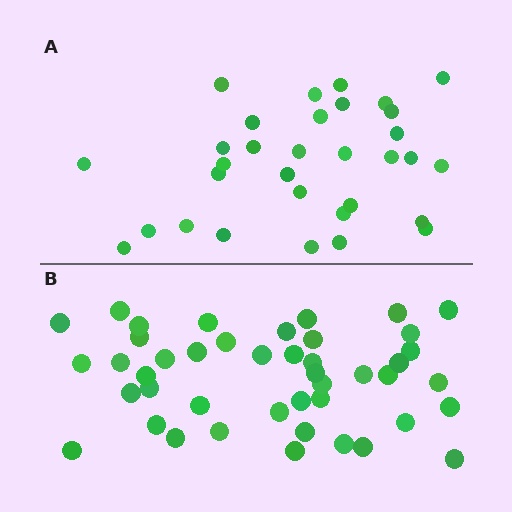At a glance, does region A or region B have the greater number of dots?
Region B (the bottom region) has more dots.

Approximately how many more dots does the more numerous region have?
Region B has roughly 12 or so more dots than region A.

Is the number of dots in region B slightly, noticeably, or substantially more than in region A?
Region B has noticeably more, but not dramatically so. The ratio is roughly 1.4 to 1.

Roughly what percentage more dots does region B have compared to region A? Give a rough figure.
About 40% more.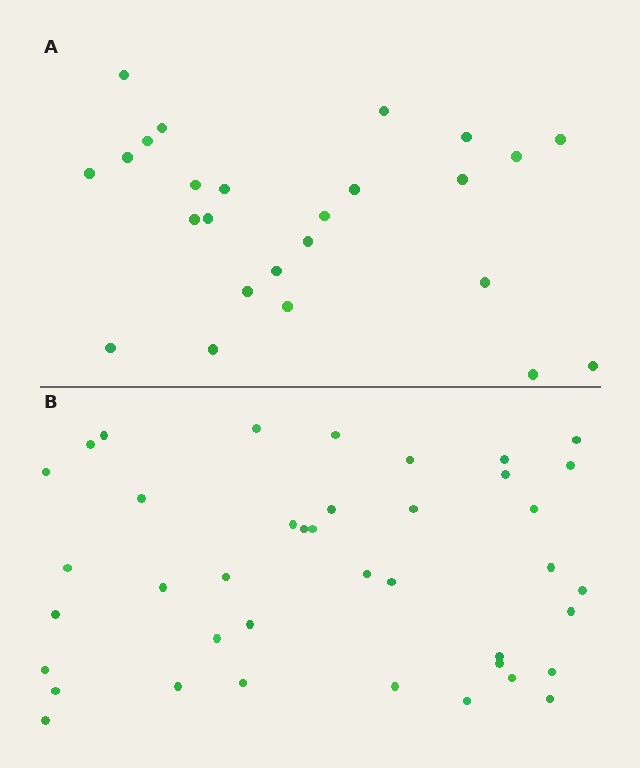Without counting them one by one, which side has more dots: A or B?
Region B (the bottom region) has more dots.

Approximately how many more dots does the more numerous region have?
Region B has approximately 15 more dots than region A.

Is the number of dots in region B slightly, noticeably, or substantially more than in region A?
Region B has substantially more. The ratio is roughly 1.6 to 1.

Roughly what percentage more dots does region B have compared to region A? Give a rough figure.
About 60% more.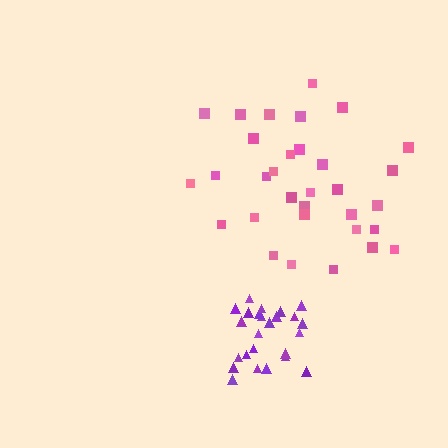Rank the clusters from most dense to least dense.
purple, pink.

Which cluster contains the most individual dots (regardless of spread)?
Pink (32).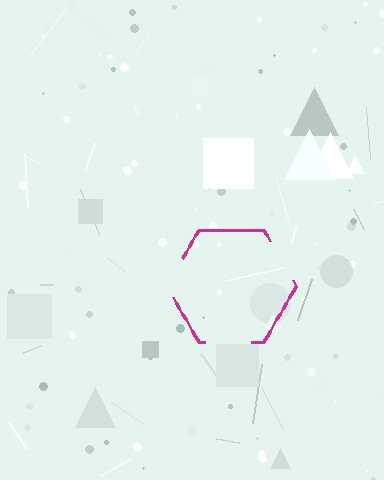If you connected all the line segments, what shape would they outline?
They would outline a hexagon.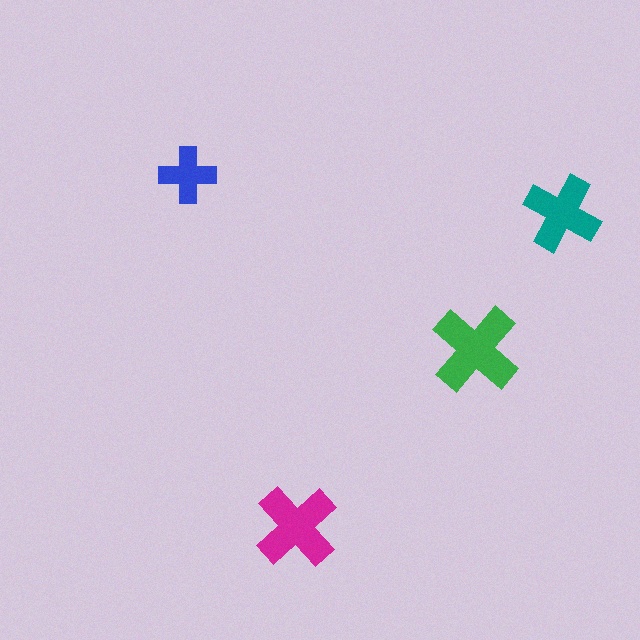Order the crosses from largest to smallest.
the green one, the magenta one, the teal one, the blue one.